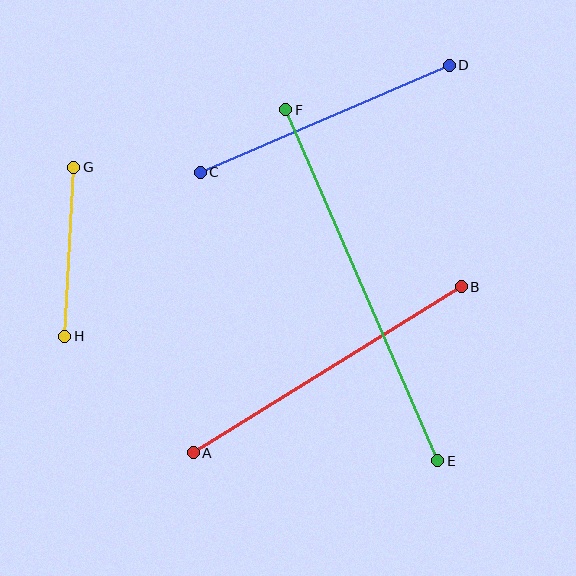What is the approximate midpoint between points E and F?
The midpoint is at approximately (362, 285) pixels.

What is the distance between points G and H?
The distance is approximately 169 pixels.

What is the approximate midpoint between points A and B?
The midpoint is at approximately (327, 370) pixels.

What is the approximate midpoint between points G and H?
The midpoint is at approximately (69, 252) pixels.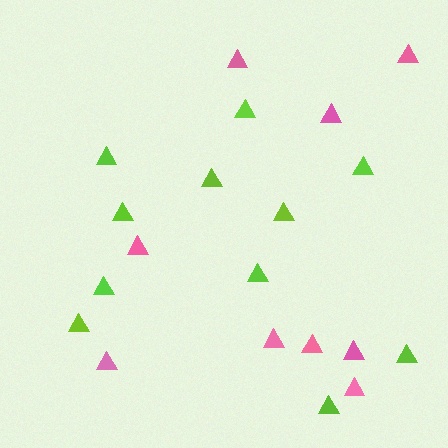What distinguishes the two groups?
There are 2 groups: one group of pink triangles (9) and one group of lime triangles (11).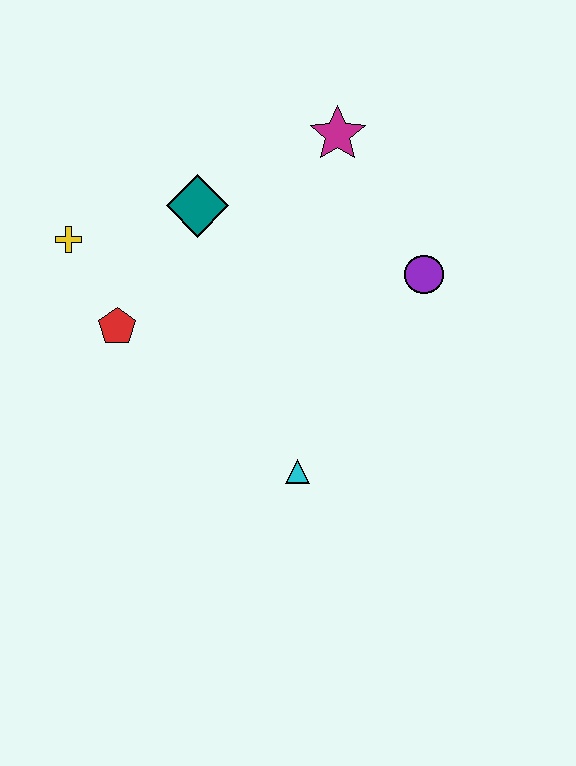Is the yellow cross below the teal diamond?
Yes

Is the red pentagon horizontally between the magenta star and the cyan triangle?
No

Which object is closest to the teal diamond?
The yellow cross is closest to the teal diamond.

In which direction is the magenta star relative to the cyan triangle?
The magenta star is above the cyan triangle.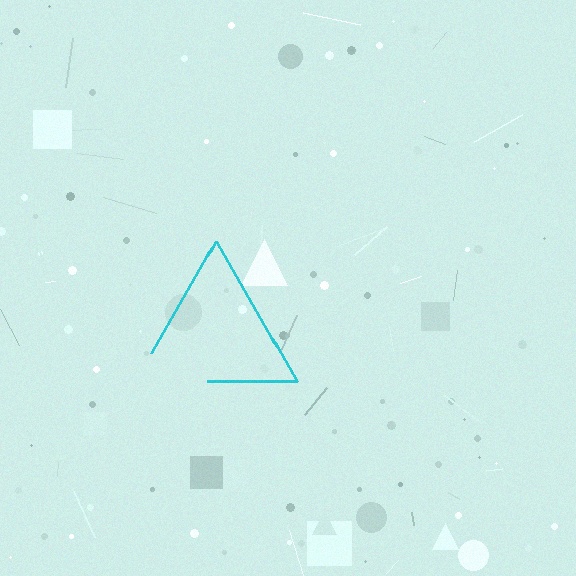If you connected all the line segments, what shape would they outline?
They would outline a triangle.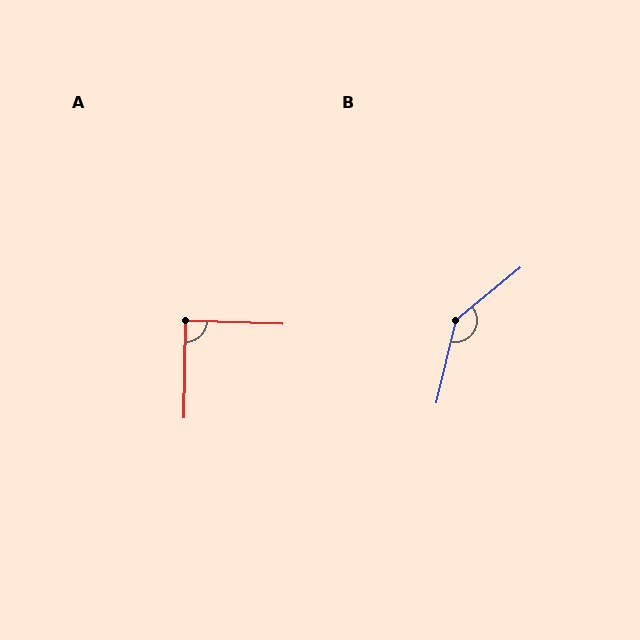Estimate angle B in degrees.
Approximately 143 degrees.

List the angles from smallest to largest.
A (89°), B (143°).